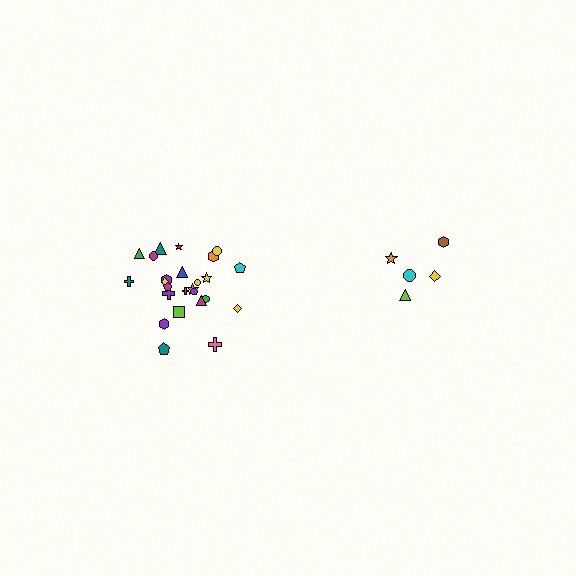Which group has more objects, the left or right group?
The left group.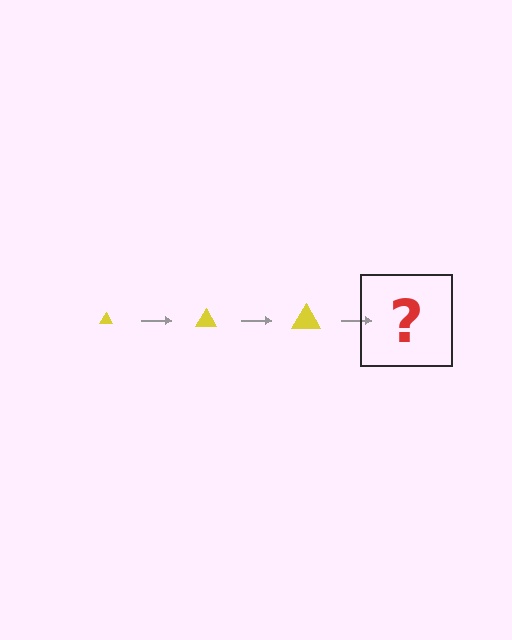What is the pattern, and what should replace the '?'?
The pattern is that the triangle gets progressively larger each step. The '?' should be a yellow triangle, larger than the previous one.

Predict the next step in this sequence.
The next step is a yellow triangle, larger than the previous one.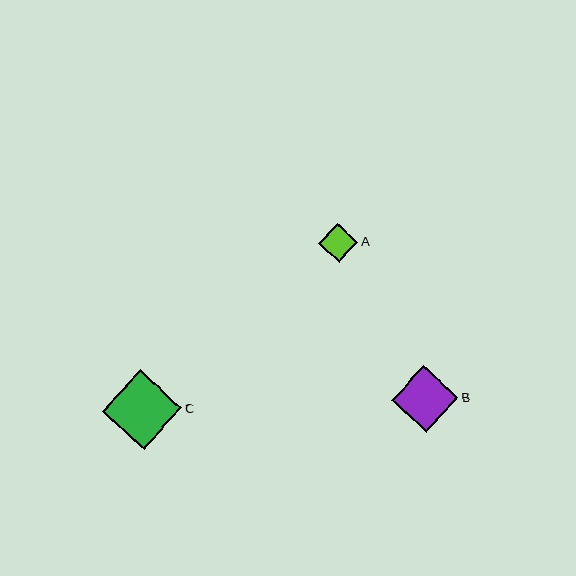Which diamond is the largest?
Diamond C is the largest with a size of approximately 79 pixels.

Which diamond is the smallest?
Diamond A is the smallest with a size of approximately 40 pixels.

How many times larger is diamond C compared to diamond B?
Diamond C is approximately 1.2 times the size of diamond B.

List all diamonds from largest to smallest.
From largest to smallest: C, B, A.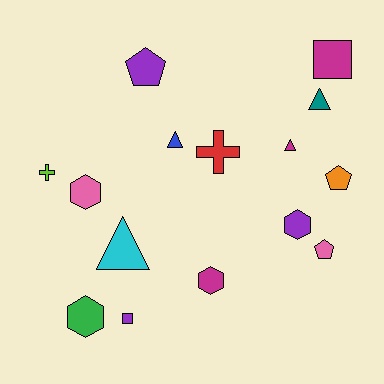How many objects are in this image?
There are 15 objects.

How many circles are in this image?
There are no circles.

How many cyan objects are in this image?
There is 1 cyan object.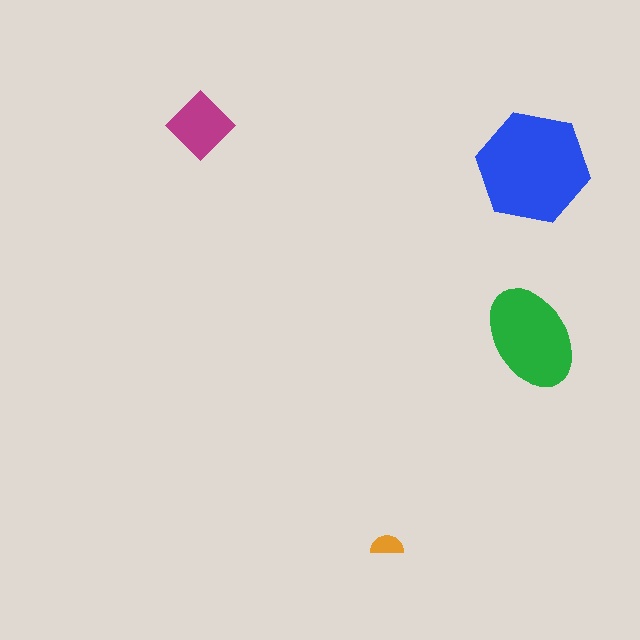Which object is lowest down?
The orange semicircle is bottommost.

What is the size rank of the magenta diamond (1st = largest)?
3rd.